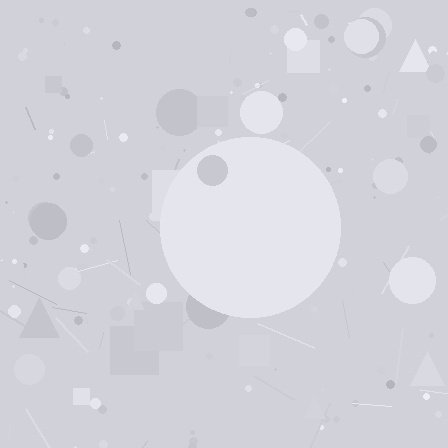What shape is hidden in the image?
A circle is hidden in the image.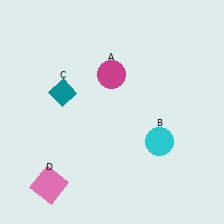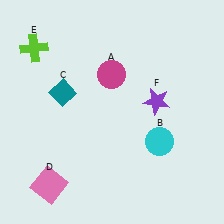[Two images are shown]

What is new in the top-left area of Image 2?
A lime cross (E) was added in the top-left area of Image 2.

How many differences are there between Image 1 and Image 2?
There are 2 differences between the two images.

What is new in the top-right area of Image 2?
A purple star (F) was added in the top-right area of Image 2.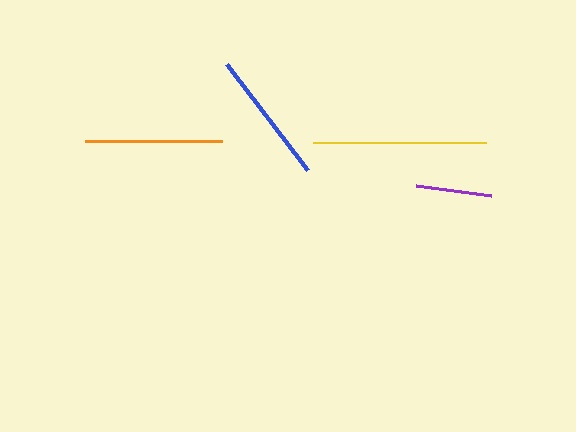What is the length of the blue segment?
The blue segment is approximately 133 pixels long.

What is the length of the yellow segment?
The yellow segment is approximately 173 pixels long.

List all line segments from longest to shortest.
From longest to shortest: yellow, orange, blue, purple.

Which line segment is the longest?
The yellow line is the longest at approximately 173 pixels.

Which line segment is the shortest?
The purple line is the shortest at approximately 75 pixels.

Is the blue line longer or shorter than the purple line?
The blue line is longer than the purple line.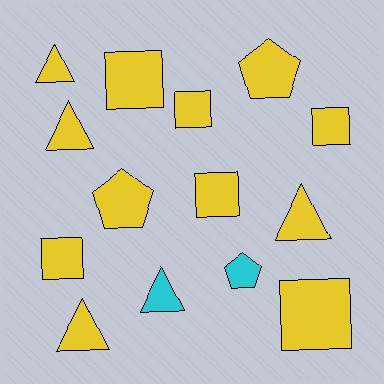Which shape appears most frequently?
Square, with 6 objects.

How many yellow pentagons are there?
There are 2 yellow pentagons.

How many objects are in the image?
There are 14 objects.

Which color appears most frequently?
Yellow, with 12 objects.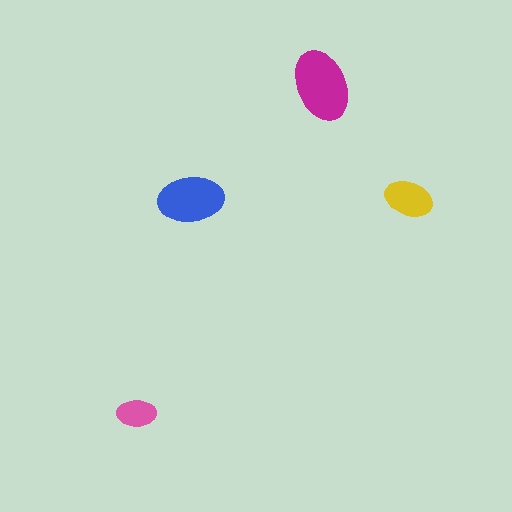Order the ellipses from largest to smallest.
the magenta one, the blue one, the yellow one, the pink one.